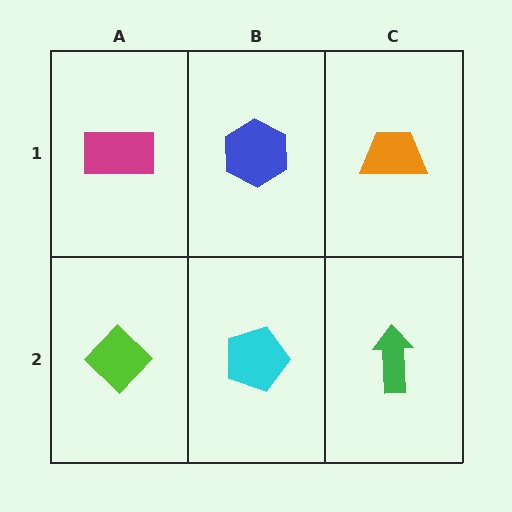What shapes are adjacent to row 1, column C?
A green arrow (row 2, column C), a blue hexagon (row 1, column B).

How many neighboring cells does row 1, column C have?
2.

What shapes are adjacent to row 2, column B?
A blue hexagon (row 1, column B), a lime diamond (row 2, column A), a green arrow (row 2, column C).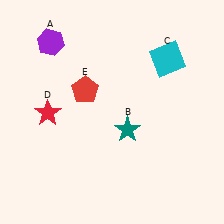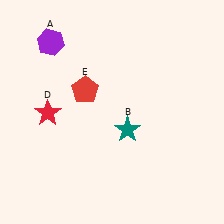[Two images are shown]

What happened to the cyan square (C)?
The cyan square (C) was removed in Image 2. It was in the top-right area of Image 1.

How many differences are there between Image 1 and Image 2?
There is 1 difference between the two images.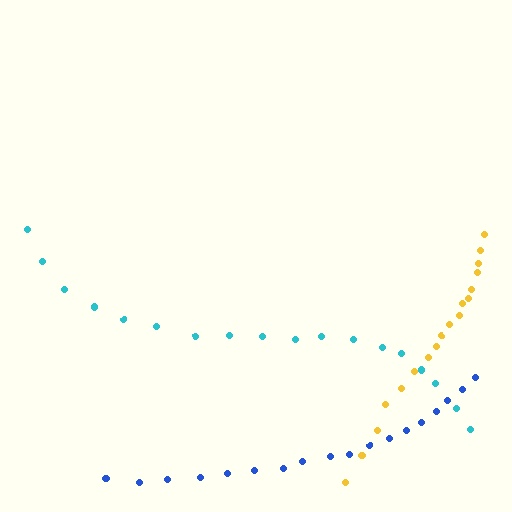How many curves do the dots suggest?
There are 3 distinct paths.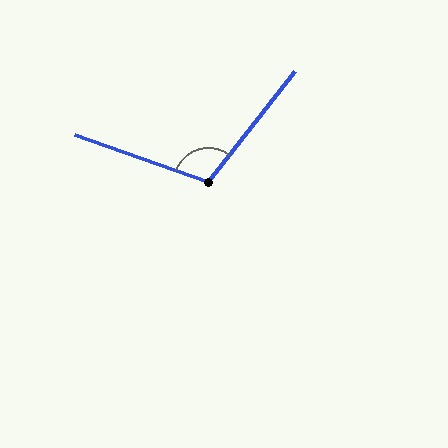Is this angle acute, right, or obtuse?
It is obtuse.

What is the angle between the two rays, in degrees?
Approximately 109 degrees.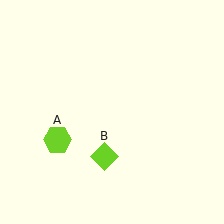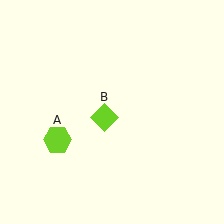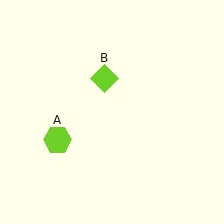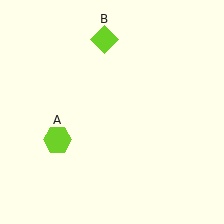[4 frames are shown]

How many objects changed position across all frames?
1 object changed position: lime diamond (object B).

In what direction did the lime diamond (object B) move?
The lime diamond (object B) moved up.